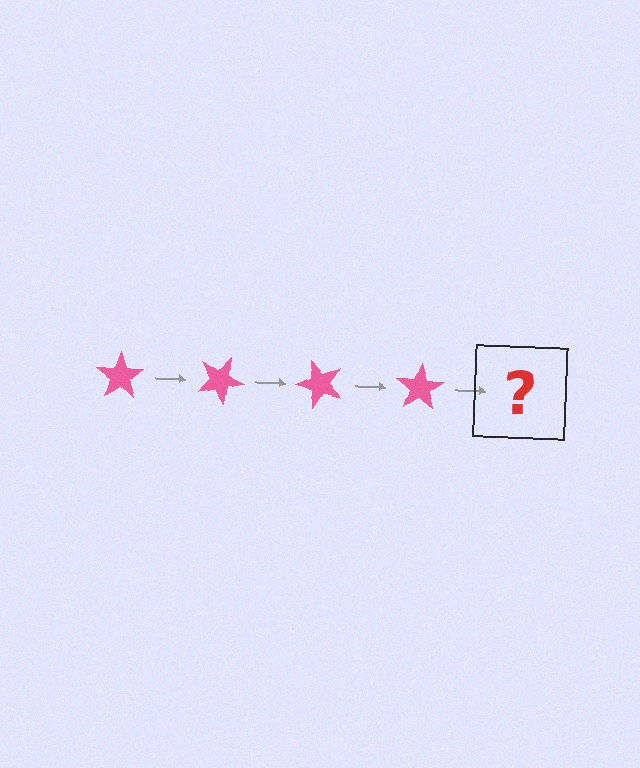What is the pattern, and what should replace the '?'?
The pattern is that the star rotates 25 degrees each step. The '?' should be a pink star rotated 100 degrees.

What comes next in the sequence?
The next element should be a pink star rotated 100 degrees.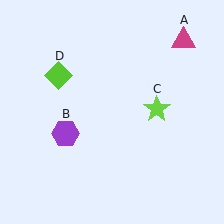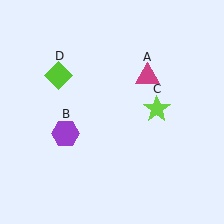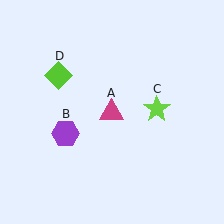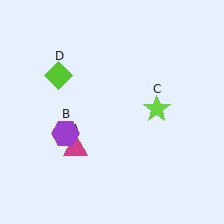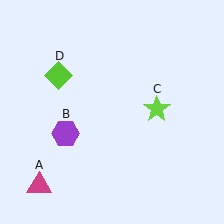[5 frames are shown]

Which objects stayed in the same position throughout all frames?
Purple hexagon (object B) and lime star (object C) and lime diamond (object D) remained stationary.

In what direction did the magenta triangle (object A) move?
The magenta triangle (object A) moved down and to the left.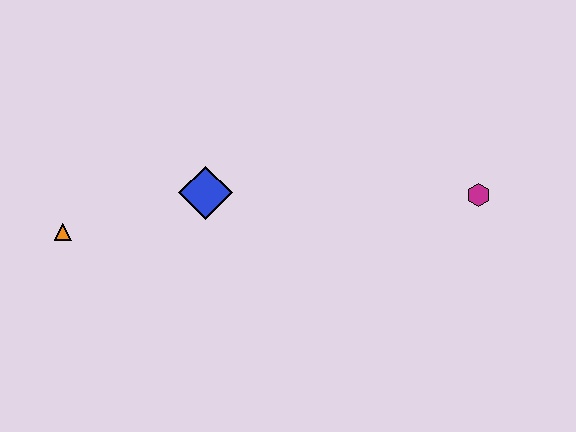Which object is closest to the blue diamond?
The orange triangle is closest to the blue diamond.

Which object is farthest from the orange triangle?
The magenta hexagon is farthest from the orange triangle.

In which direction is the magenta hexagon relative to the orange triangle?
The magenta hexagon is to the right of the orange triangle.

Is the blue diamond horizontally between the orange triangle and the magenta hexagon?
Yes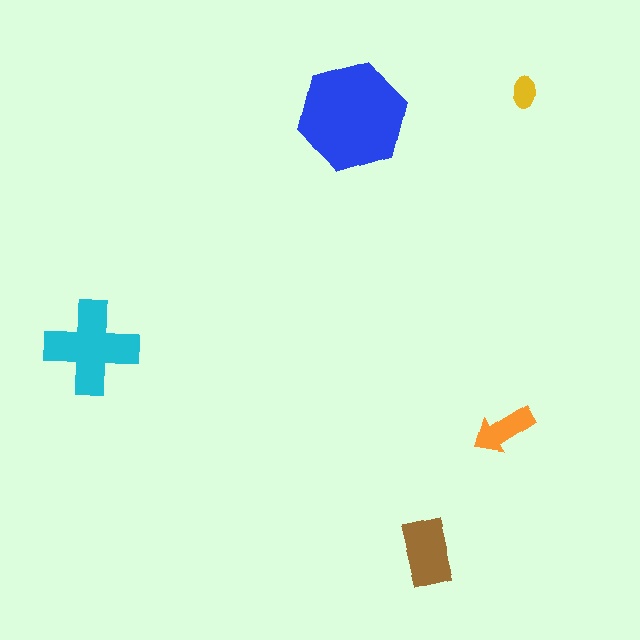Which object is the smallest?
The yellow ellipse.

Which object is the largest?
The blue hexagon.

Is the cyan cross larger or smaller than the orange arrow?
Larger.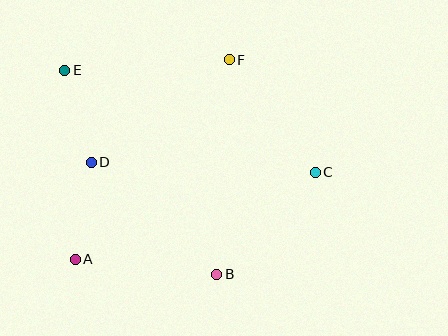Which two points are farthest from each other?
Points C and E are farthest from each other.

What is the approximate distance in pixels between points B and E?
The distance between B and E is approximately 255 pixels.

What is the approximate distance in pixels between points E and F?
The distance between E and F is approximately 165 pixels.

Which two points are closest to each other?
Points D and E are closest to each other.